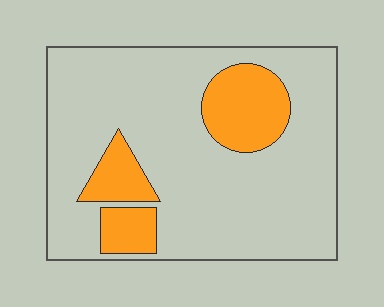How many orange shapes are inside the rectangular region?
3.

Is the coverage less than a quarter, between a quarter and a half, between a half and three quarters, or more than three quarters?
Less than a quarter.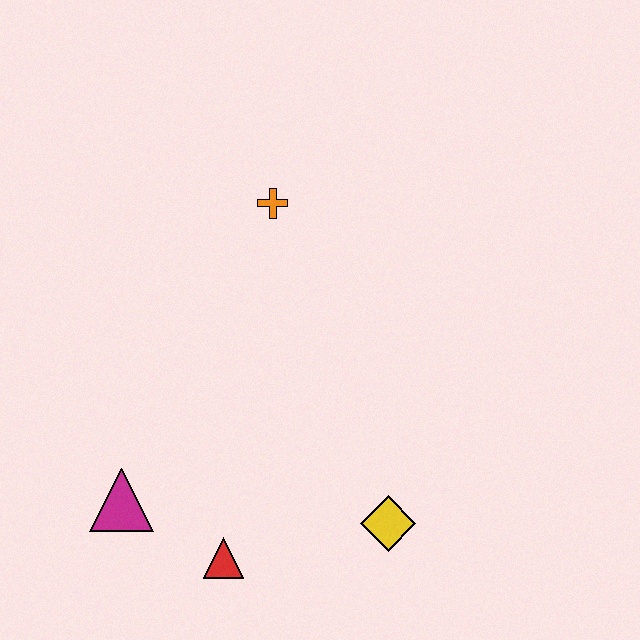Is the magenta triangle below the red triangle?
No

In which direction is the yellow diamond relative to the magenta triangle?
The yellow diamond is to the right of the magenta triangle.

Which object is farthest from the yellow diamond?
The orange cross is farthest from the yellow diamond.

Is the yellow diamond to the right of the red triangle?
Yes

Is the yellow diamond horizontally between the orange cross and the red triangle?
No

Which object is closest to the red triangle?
The magenta triangle is closest to the red triangle.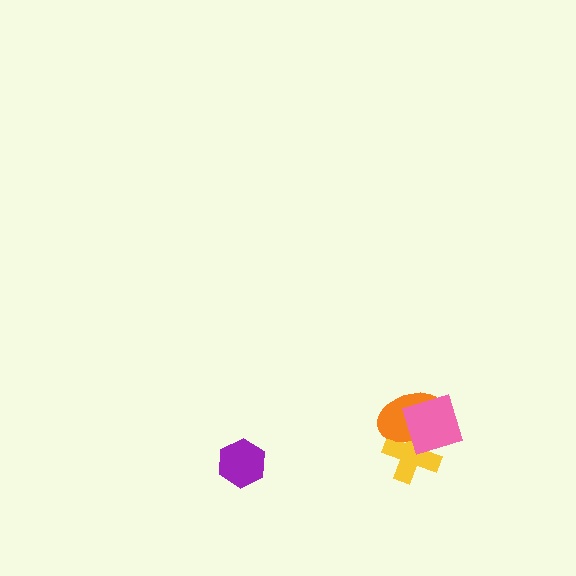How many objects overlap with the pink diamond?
2 objects overlap with the pink diamond.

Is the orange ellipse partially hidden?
Yes, it is partially covered by another shape.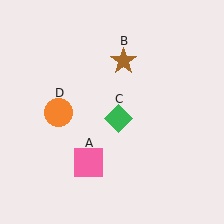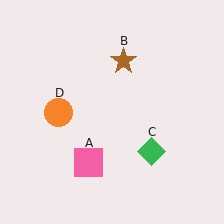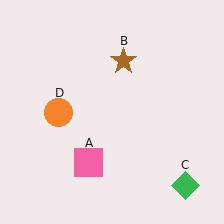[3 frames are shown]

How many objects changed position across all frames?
1 object changed position: green diamond (object C).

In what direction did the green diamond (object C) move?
The green diamond (object C) moved down and to the right.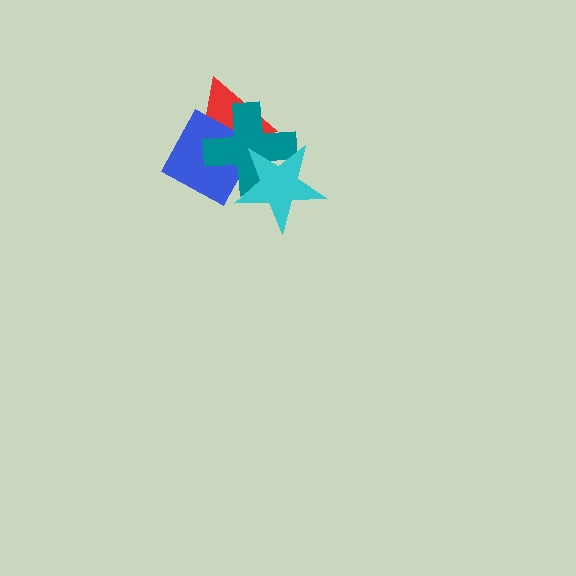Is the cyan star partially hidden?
No, no other shape covers it.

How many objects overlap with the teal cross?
3 objects overlap with the teal cross.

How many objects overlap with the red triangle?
3 objects overlap with the red triangle.